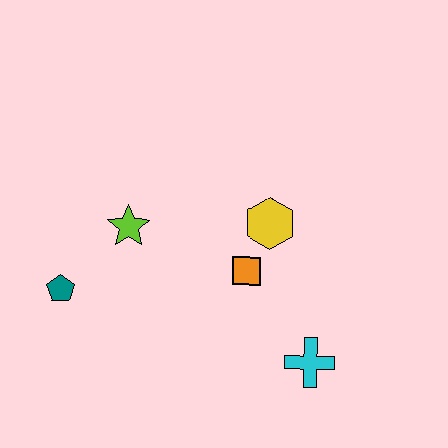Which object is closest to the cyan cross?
The orange square is closest to the cyan cross.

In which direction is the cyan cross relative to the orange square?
The cyan cross is below the orange square.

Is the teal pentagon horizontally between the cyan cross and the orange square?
No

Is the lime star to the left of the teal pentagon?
No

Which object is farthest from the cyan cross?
The teal pentagon is farthest from the cyan cross.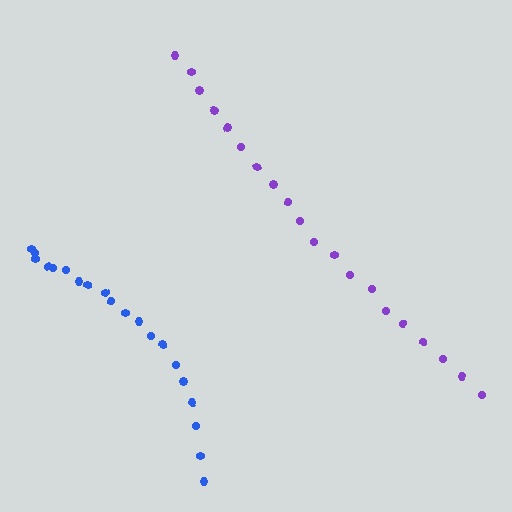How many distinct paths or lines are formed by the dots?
There are 2 distinct paths.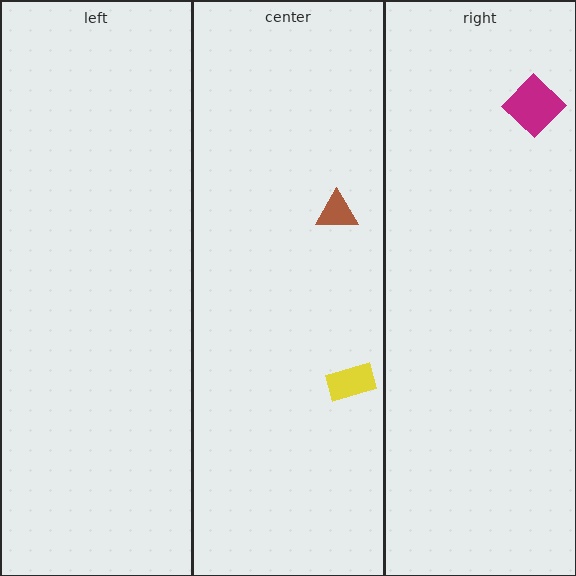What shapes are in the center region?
The yellow rectangle, the brown triangle.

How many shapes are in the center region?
2.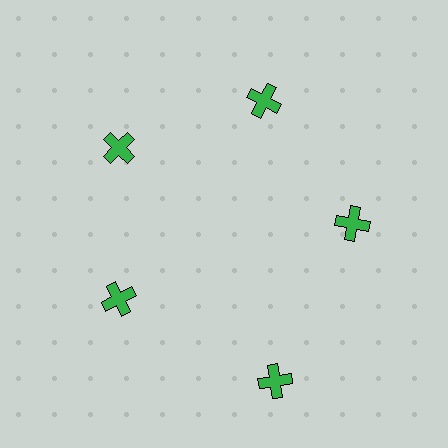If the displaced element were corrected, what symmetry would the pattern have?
It would have 5-fold rotational symmetry — the pattern would map onto itself every 72 degrees.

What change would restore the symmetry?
The symmetry would be restored by moving it inward, back onto the ring so that all 5 crosses sit at equal angles and equal distance from the center.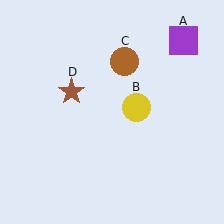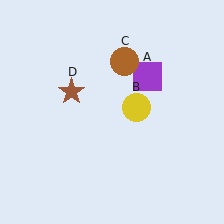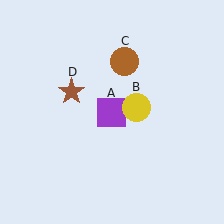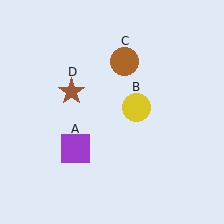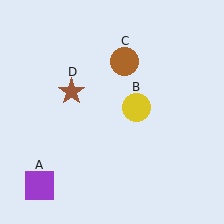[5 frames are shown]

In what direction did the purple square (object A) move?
The purple square (object A) moved down and to the left.